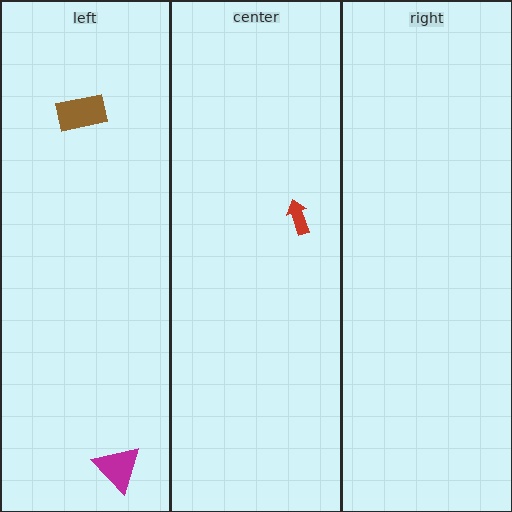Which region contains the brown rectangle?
The left region.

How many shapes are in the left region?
2.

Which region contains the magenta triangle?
The left region.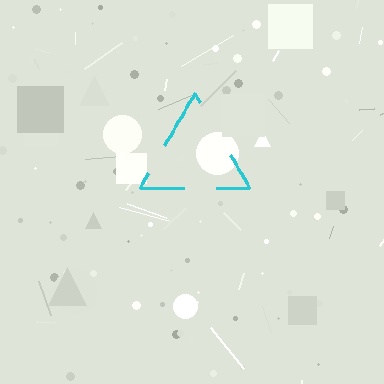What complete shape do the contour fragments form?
The contour fragments form a triangle.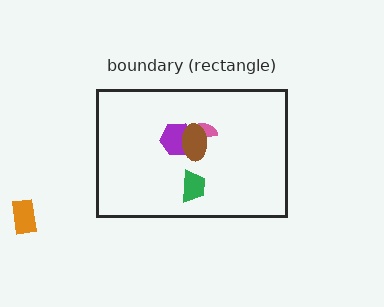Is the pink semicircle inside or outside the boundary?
Inside.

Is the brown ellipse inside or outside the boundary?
Inside.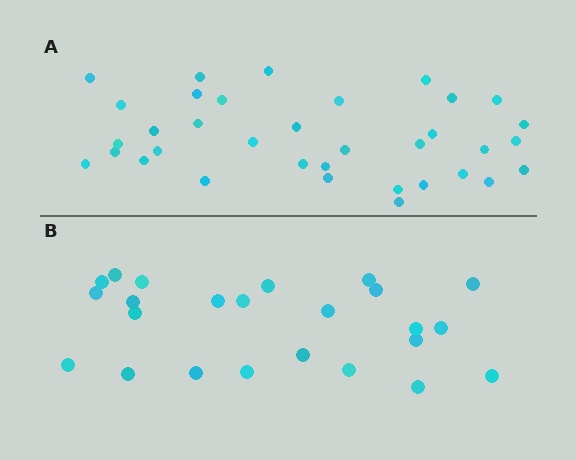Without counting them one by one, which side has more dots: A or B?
Region A (the top region) has more dots.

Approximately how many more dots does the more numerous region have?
Region A has roughly 12 or so more dots than region B.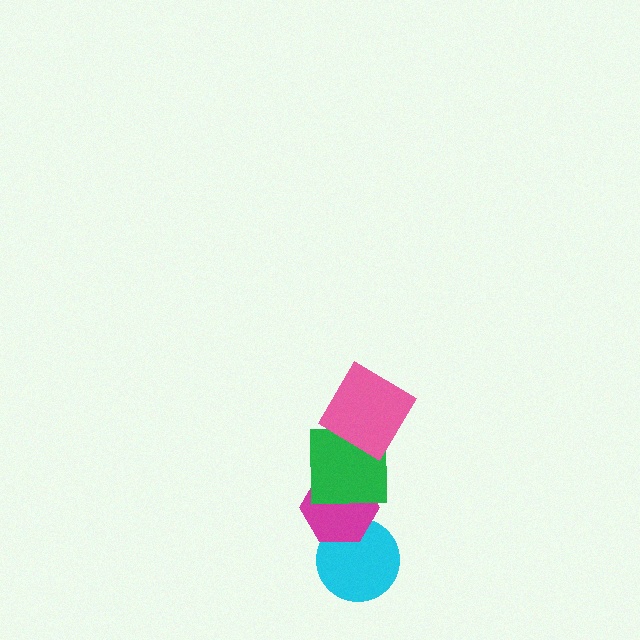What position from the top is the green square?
The green square is 2nd from the top.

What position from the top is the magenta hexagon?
The magenta hexagon is 3rd from the top.